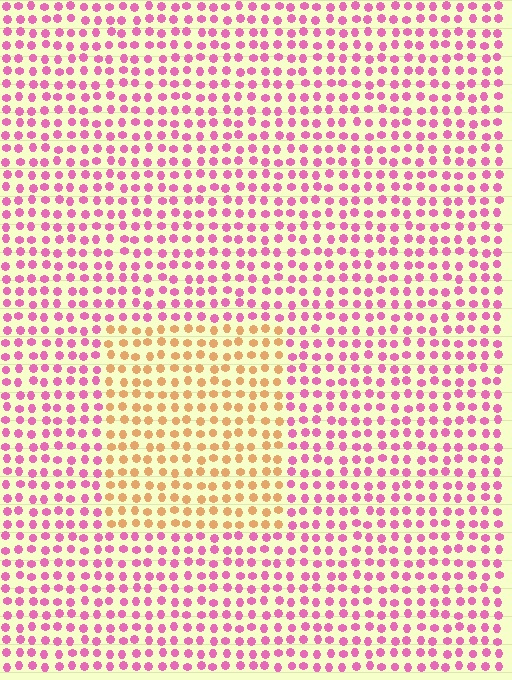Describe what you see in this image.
The image is filled with small pink elements in a uniform arrangement. A rectangle-shaped region is visible where the elements are tinted to a slightly different hue, forming a subtle color boundary.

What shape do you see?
I see a rectangle.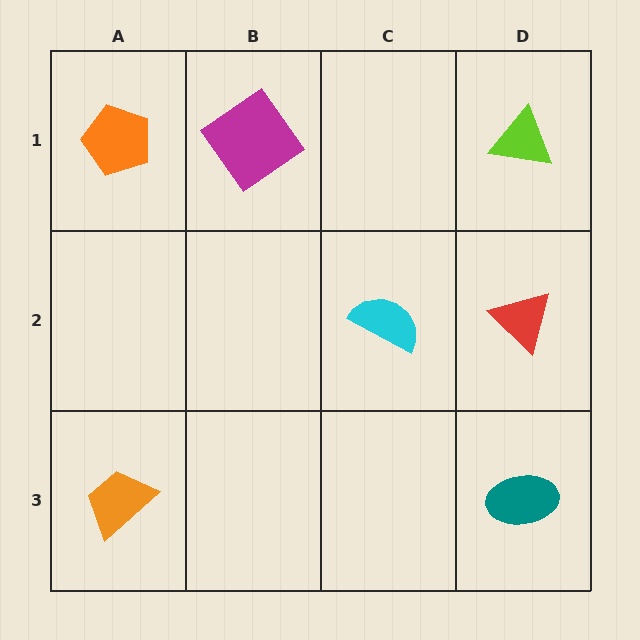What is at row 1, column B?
A magenta diamond.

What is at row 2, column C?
A cyan semicircle.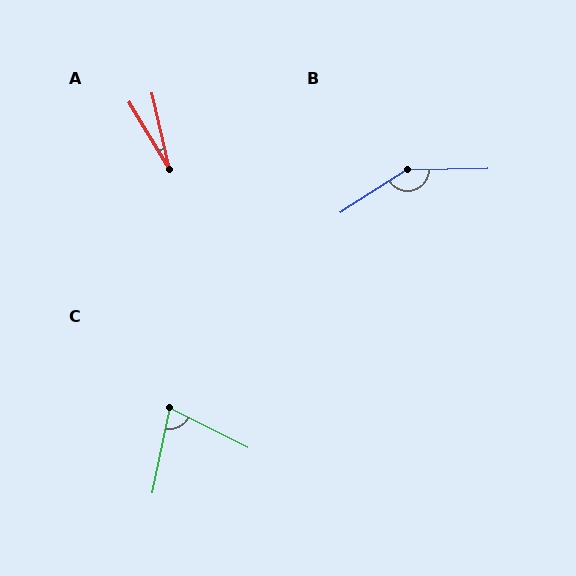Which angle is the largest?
B, at approximately 148 degrees.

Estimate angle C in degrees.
Approximately 75 degrees.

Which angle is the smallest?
A, at approximately 18 degrees.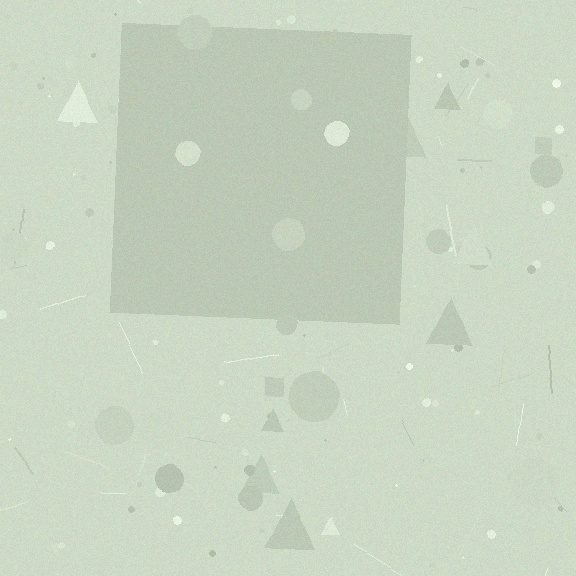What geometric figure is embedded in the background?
A square is embedded in the background.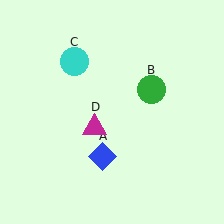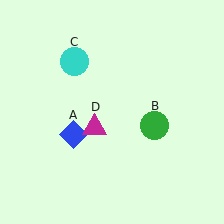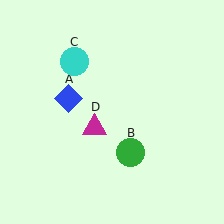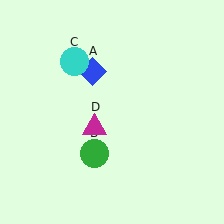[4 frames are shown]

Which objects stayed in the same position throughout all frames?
Cyan circle (object C) and magenta triangle (object D) remained stationary.